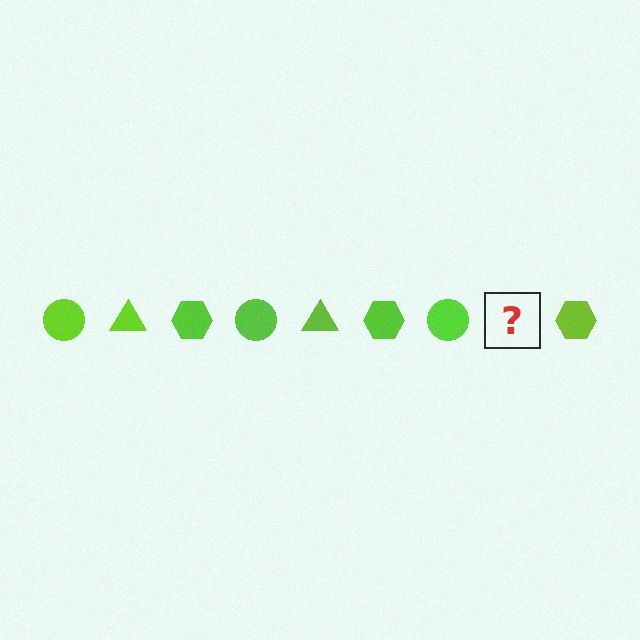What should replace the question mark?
The question mark should be replaced with a lime triangle.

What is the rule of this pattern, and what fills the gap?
The rule is that the pattern cycles through circle, triangle, hexagon shapes in lime. The gap should be filled with a lime triangle.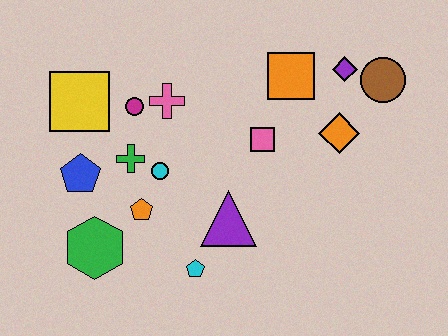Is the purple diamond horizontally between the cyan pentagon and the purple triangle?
No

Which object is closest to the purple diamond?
The brown circle is closest to the purple diamond.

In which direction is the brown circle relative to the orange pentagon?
The brown circle is to the right of the orange pentagon.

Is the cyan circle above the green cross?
No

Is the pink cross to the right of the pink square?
No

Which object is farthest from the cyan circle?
The brown circle is farthest from the cyan circle.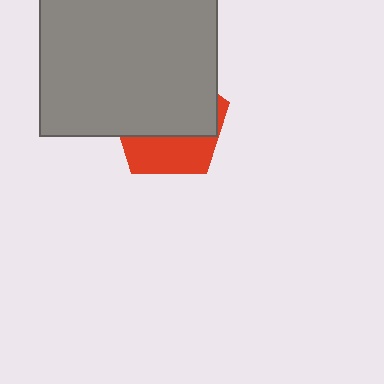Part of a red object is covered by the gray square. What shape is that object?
It is a pentagon.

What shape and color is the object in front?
The object in front is a gray square.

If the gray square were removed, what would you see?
You would see the complete red pentagon.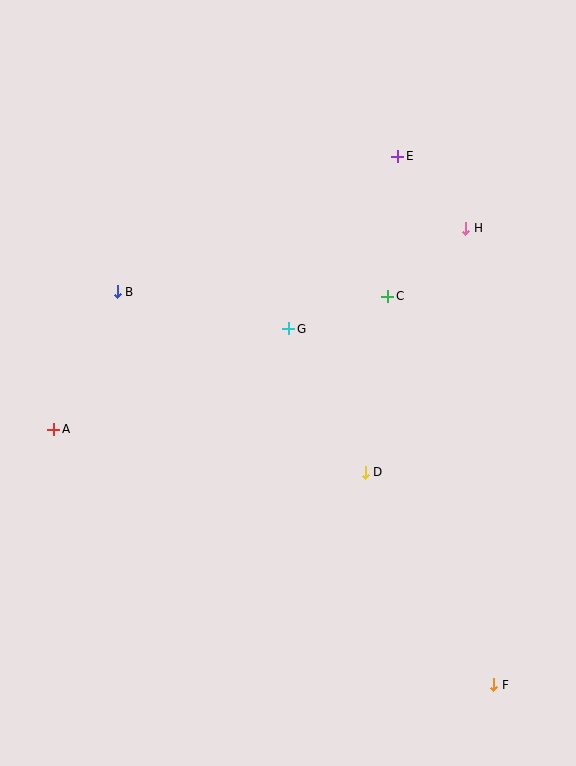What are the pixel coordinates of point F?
Point F is at (494, 685).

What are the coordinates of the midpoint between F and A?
The midpoint between F and A is at (274, 557).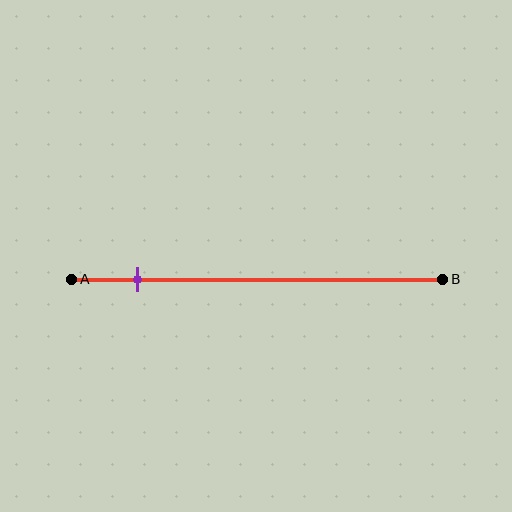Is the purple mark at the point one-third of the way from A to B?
No, the mark is at about 20% from A, not at the 33% one-third point.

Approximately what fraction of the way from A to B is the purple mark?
The purple mark is approximately 20% of the way from A to B.